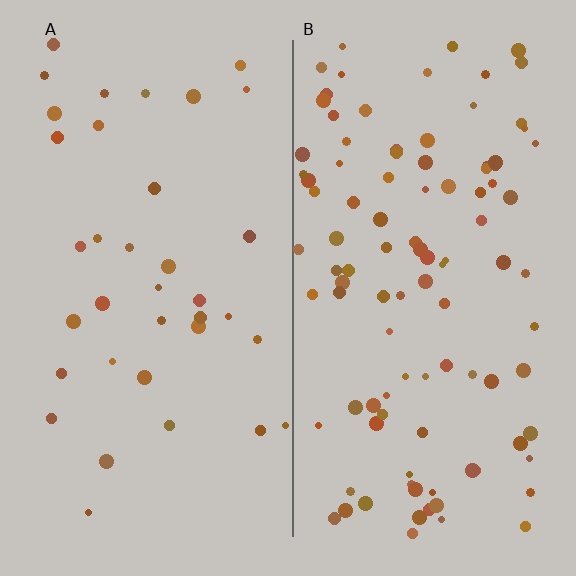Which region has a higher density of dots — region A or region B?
B (the right).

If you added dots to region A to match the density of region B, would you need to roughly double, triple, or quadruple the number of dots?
Approximately triple.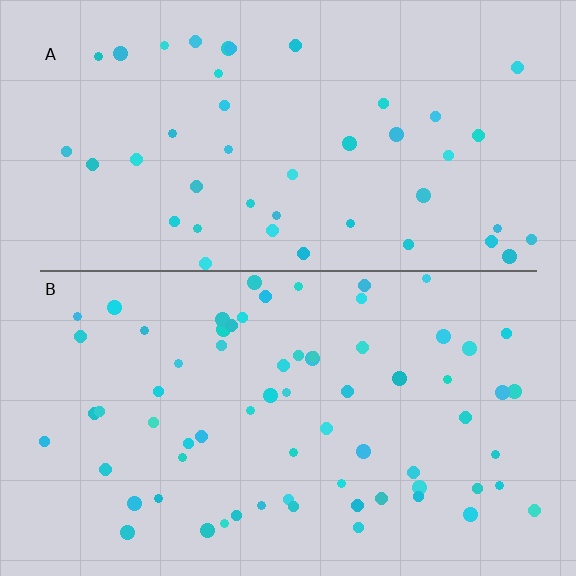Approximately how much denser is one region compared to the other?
Approximately 1.5× — region B over region A.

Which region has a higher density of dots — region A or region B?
B (the bottom).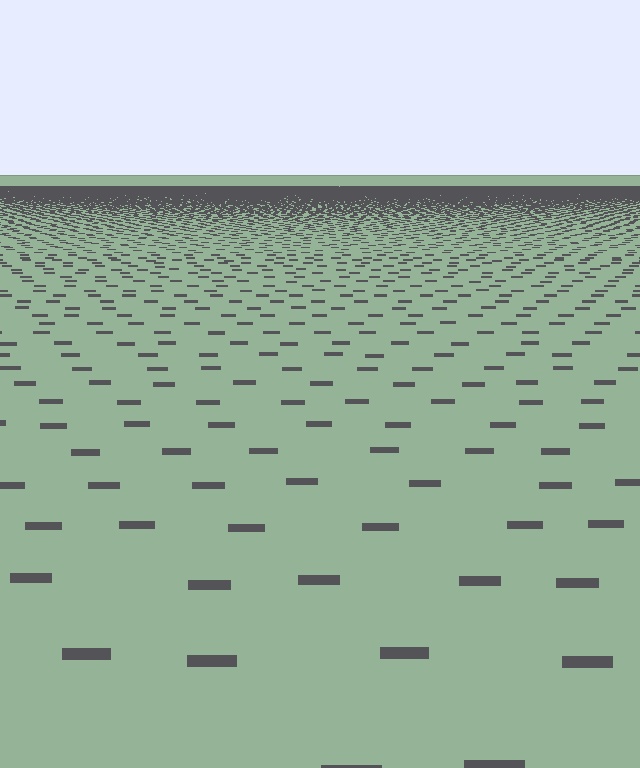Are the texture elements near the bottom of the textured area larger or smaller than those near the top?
Larger. Near the bottom, elements are closer to the viewer and appear at a bigger on-screen size.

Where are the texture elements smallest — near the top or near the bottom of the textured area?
Near the top.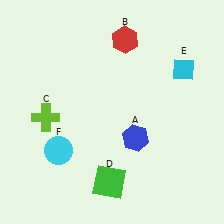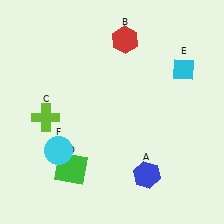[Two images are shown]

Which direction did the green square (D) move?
The green square (D) moved left.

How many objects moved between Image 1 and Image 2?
2 objects moved between the two images.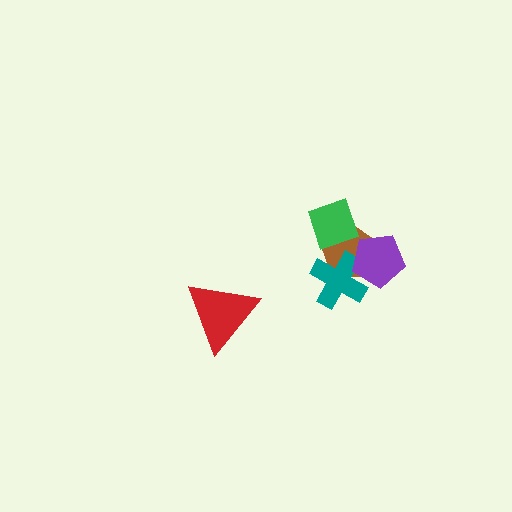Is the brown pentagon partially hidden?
Yes, it is partially covered by another shape.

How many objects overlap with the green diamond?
1 object overlaps with the green diamond.